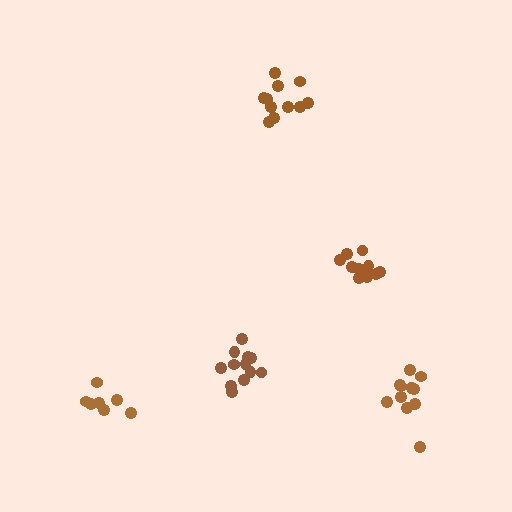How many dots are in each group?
Group 1: 11 dots, Group 2: 11 dots, Group 3: 12 dots, Group 4: 8 dots, Group 5: 11 dots (53 total).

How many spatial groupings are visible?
There are 5 spatial groupings.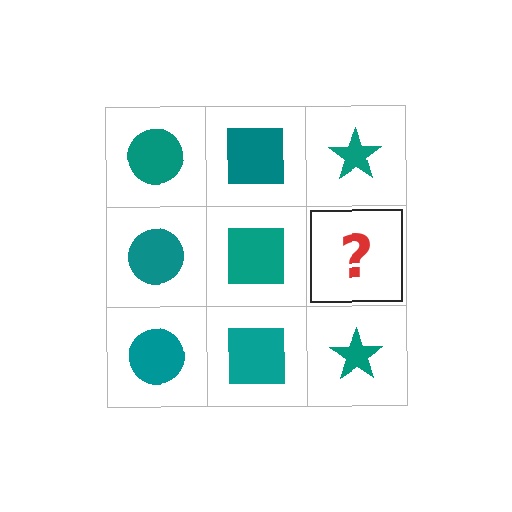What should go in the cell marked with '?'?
The missing cell should contain a teal star.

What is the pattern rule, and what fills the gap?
The rule is that each column has a consistent shape. The gap should be filled with a teal star.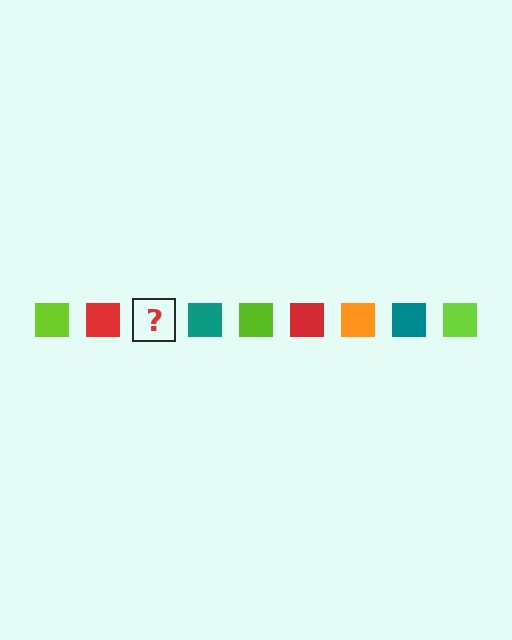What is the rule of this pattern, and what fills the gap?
The rule is that the pattern cycles through lime, red, orange, teal squares. The gap should be filled with an orange square.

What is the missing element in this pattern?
The missing element is an orange square.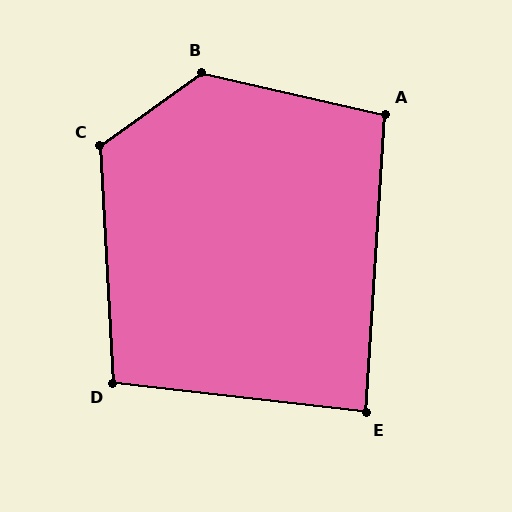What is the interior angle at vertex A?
Approximately 99 degrees (obtuse).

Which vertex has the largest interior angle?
B, at approximately 131 degrees.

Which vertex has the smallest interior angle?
E, at approximately 87 degrees.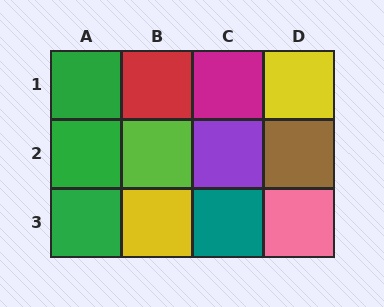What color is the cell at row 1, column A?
Green.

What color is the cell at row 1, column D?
Yellow.